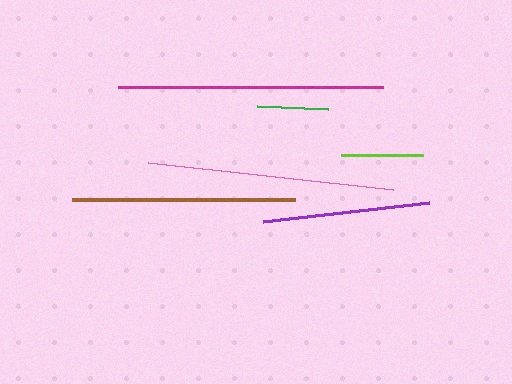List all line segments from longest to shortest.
From longest to shortest: magenta, pink, brown, purple, lime, green.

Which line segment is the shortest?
The green line is the shortest at approximately 72 pixels.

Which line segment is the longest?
The magenta line is the longest at approximately 265 pixels.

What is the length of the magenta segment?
The magenta segment is approximately 265 pixels long.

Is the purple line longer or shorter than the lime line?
The purple line is longer than the lime line.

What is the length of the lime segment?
The lime segment is approximately 83 pixels long.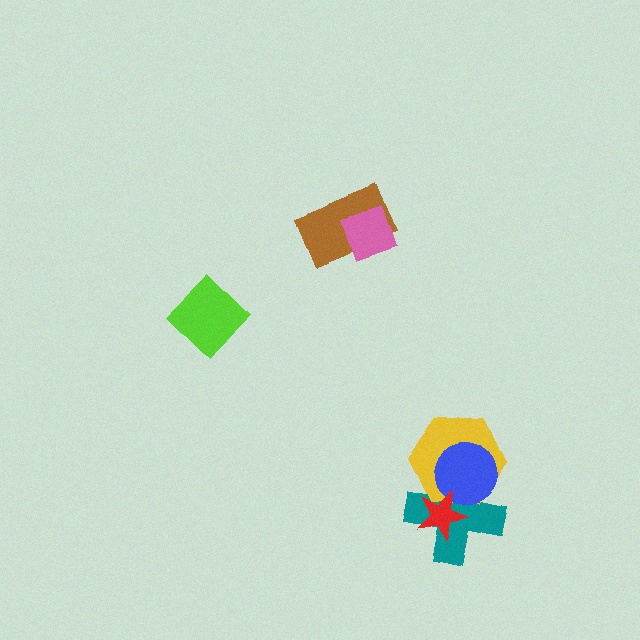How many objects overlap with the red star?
3 objects overlap with the red star.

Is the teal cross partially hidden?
Yes, it is partially covered by another shape.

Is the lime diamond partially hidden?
No, no other shape covers it.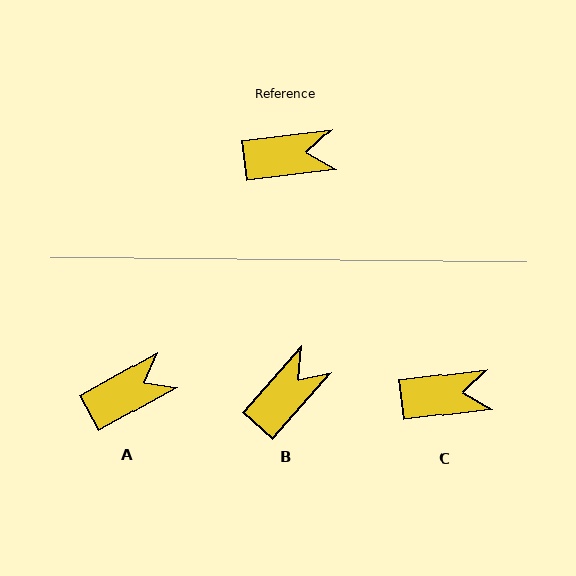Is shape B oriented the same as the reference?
No, it is off by about 41 degrees.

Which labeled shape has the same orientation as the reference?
C.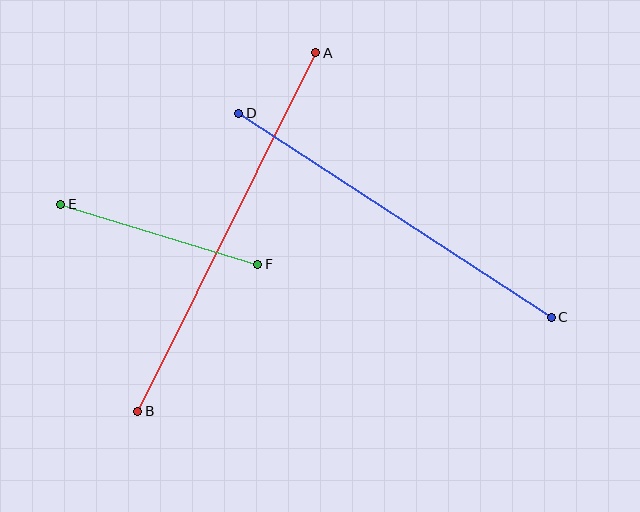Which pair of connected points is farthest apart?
Points A and B are farthest apart.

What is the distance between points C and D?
The distance is approximately 373 pixels.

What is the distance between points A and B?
The distance is approximately 400 pixels.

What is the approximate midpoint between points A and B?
The midpoint is at approximately (227, 232) pixels.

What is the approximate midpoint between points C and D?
The midpoint is at approximately (395, 215) pixels.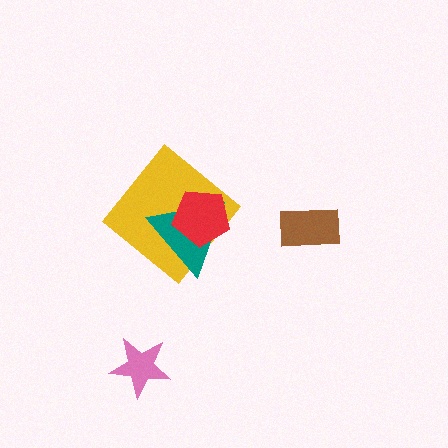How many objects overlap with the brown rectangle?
0 objects overlap with the brown rectangle.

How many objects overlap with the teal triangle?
2 objects overlap with the teal triangle.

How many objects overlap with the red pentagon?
2 objects overlap with the red pentagon.